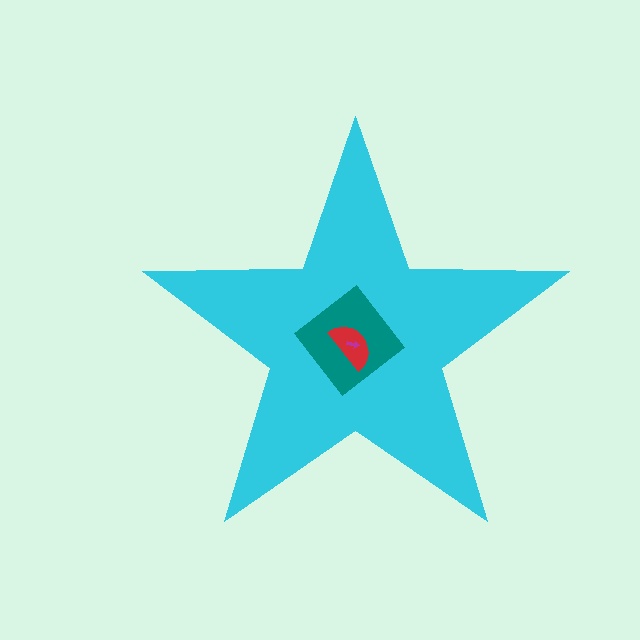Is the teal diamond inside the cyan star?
Yes.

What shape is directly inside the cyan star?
The teal diamond.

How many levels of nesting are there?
4.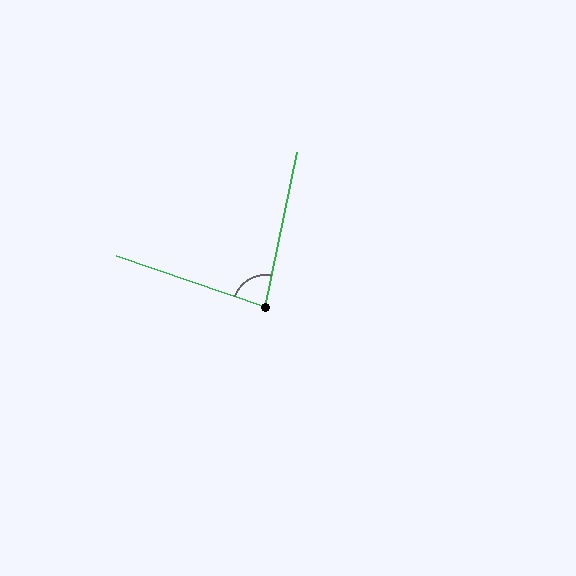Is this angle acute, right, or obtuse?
It is acute.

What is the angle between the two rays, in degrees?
Approximately 83 degrees.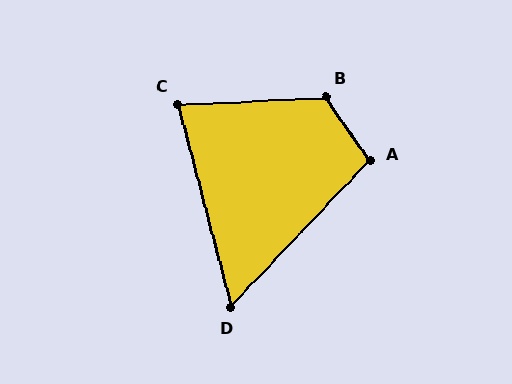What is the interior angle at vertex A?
Approximately 102 degrees (obtuse).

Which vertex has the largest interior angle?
B, at approximately 122 degrees.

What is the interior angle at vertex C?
Approximately 78 degrees (acute).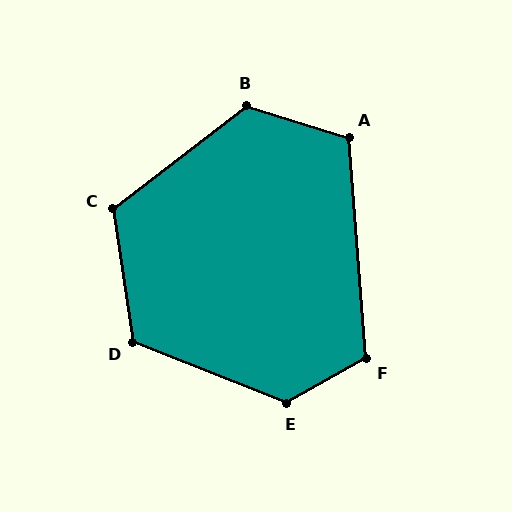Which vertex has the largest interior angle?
E, at approximately 129 degrees.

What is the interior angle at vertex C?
Approximately 119 degrees (obtuse).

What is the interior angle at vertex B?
Approximately 125 degrees (obtuse).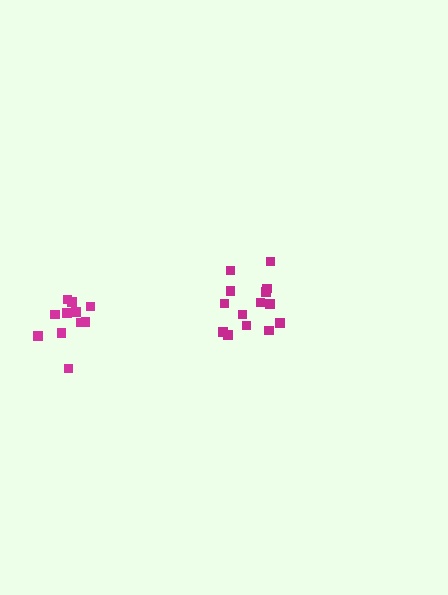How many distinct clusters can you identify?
There are 2 distinct clusters.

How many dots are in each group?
Group 1: 14 dots, Group 2: 11 dots (25 total).